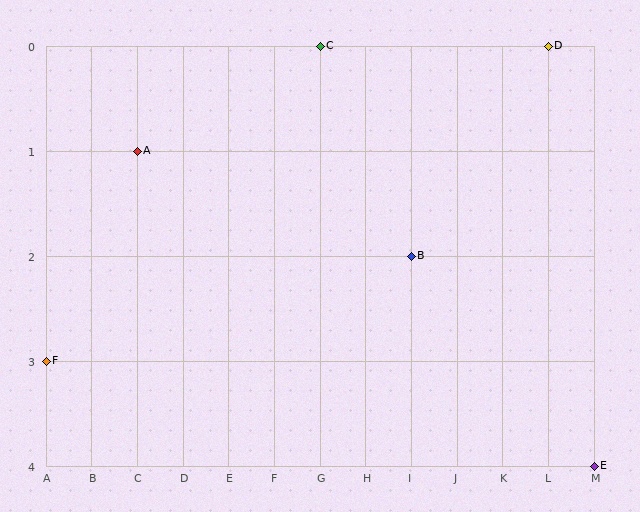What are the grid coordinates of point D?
Point D is at grid coordinates (L, 0).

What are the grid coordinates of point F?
Point F is at grid coordinates (A, 3).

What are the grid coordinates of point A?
Point A is at grid coordinates (C, 1).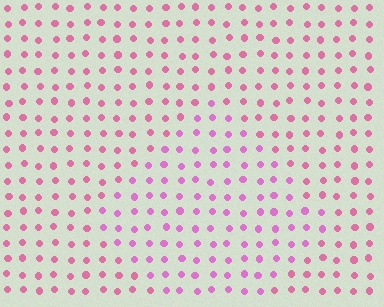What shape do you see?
I see a diamond.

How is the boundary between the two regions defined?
The boundary is defined purely by a slight shift in hue (about 24 degrees). Spacing, size, and orientation are identical on both sides.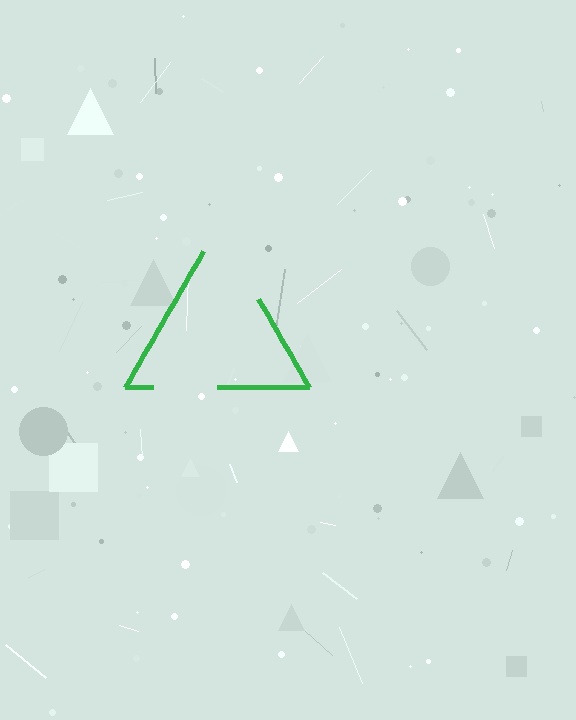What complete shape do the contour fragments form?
The contour fragments form a triangle.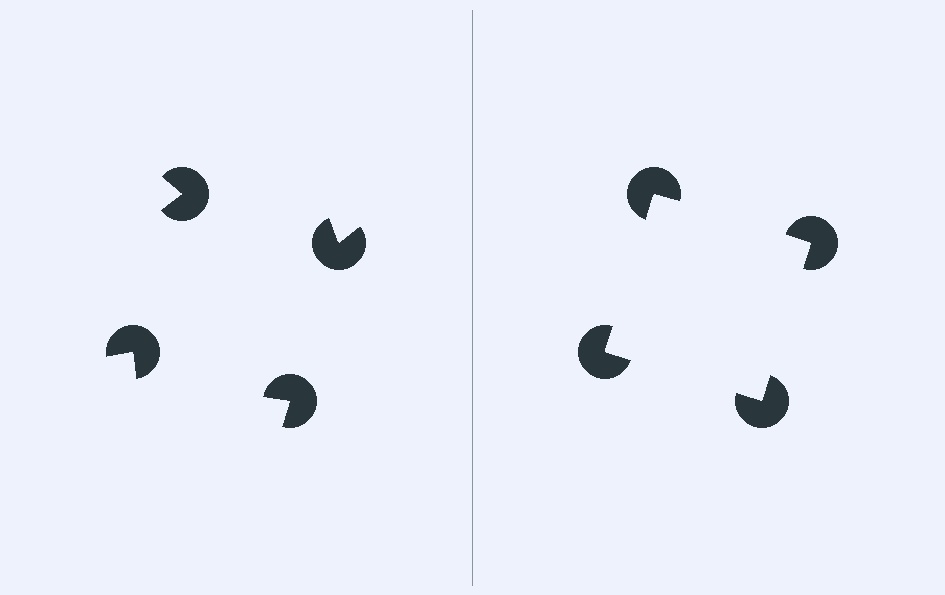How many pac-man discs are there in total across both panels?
8 — 4 on each side.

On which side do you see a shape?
An illusory square appears on the right side. On the left side the wedge cuts are rotated, so no coherent shape forms.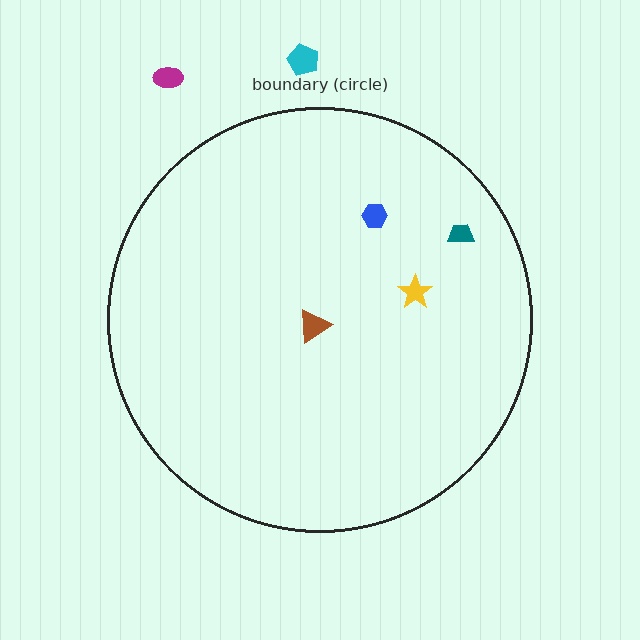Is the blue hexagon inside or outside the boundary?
Inside.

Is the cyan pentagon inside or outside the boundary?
Outside.